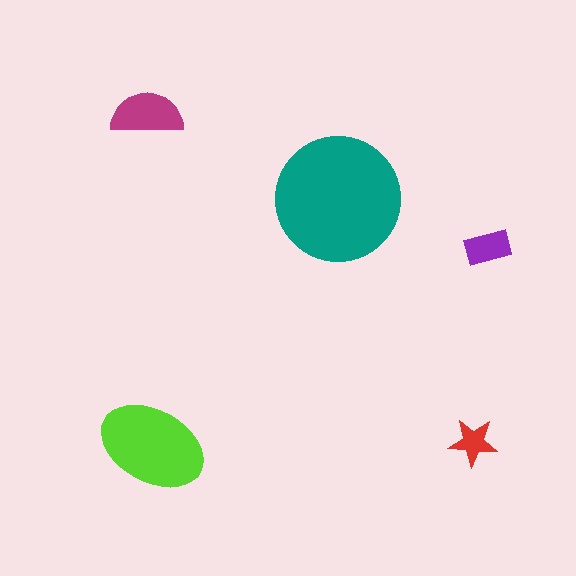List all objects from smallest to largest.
The red star, the purple rectangle, the magenta semicircle, the lime ellipse, the teal circle.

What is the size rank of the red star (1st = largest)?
5th.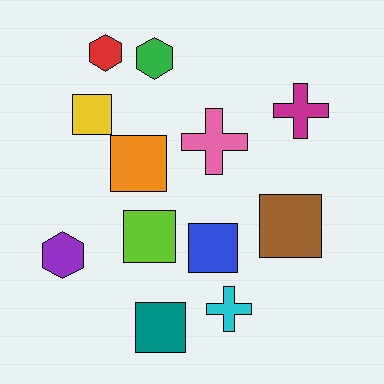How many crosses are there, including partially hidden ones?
There are 3 crosses.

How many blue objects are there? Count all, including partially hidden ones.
There is 1 blue object.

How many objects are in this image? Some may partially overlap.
There are 12 objects.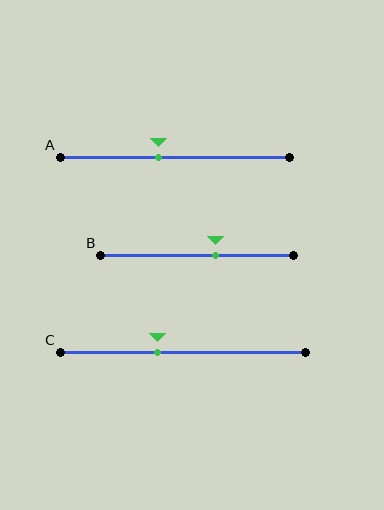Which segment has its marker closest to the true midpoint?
Segment A has its marker closest to the true midpoint.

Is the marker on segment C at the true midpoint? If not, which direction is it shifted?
No, the marker on segment C is shifted to the left by about 10% of the segment length.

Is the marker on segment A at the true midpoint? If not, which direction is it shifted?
No, the marker on segment A is shifted to the left by about 7% of the segment length.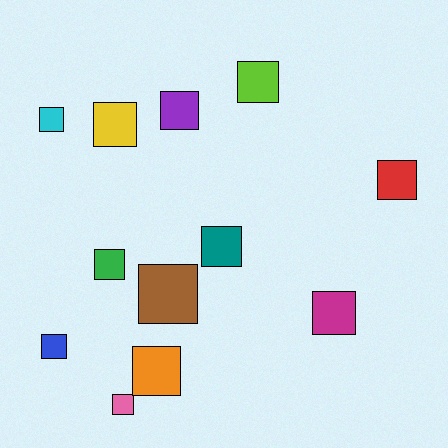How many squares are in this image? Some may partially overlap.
There are 12 squares.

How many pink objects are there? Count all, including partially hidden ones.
There is 1 pink object.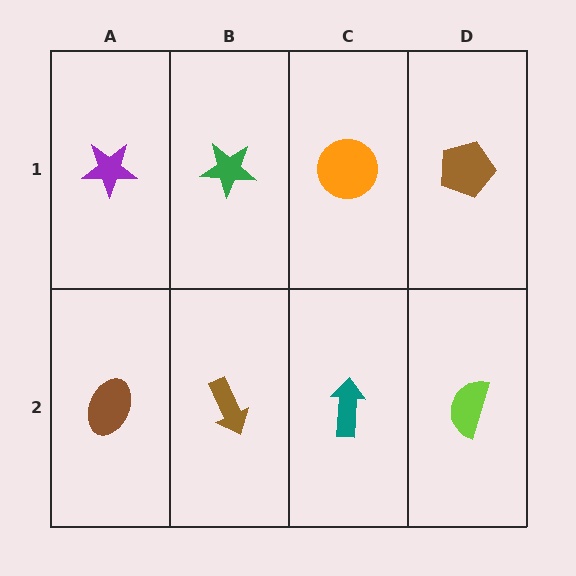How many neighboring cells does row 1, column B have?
3.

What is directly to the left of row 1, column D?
An orange circle.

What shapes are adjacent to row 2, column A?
A purple star (row 1, column A), a brown arrow (row 2, column B).